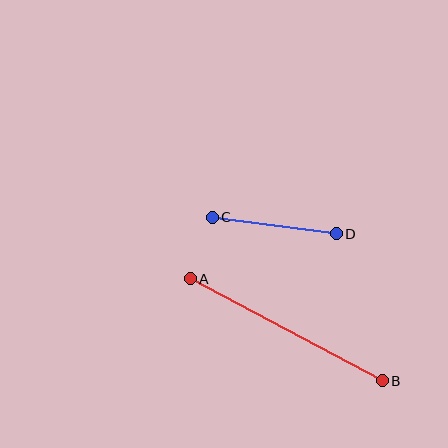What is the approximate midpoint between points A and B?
The midpoint is at approximately (286, 330) pixels.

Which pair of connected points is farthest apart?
Points A and B are farthest apart.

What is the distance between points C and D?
The distance is approximately 125 pixels.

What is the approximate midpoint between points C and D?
The midpoint is at approximately (274, 226) pixels.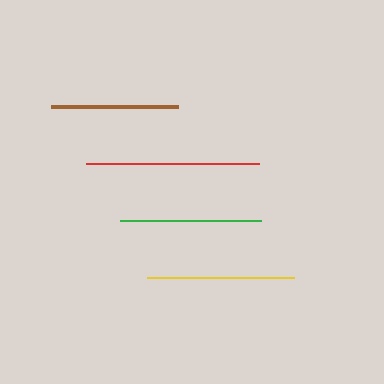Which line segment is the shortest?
The brown line is the shortest at approximately 127 pixels.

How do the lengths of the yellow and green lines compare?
The yellow and green lines are approximately the same length.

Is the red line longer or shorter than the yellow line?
The red line is longer than the yellow line.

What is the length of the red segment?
The red segment is approximately 172 pixels long.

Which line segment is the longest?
The red line is the longest at approximately 172 pixels.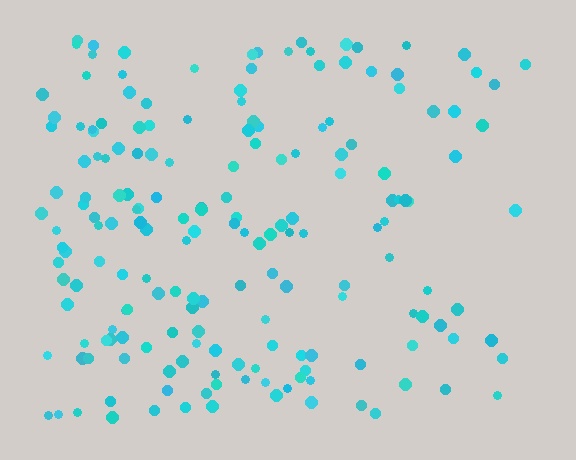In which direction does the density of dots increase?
From right to left, with the left side densest.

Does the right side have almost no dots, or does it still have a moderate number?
Still a moderate number, just noticeably fewer than the left.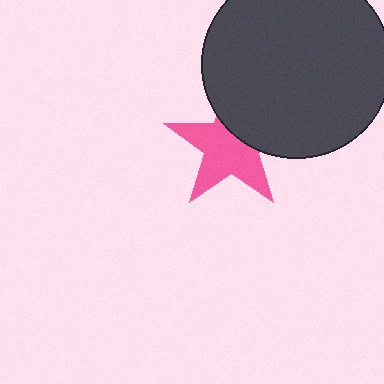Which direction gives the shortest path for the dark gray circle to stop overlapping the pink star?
Moving toward the upper-right gives the shortest separation.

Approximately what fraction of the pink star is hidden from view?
Roughly 34% of the pink star is hidden behind the dark gray circle.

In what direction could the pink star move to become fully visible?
The pink star could move toward the lower-left. That would shift it out from behind the dark gray circle entirely.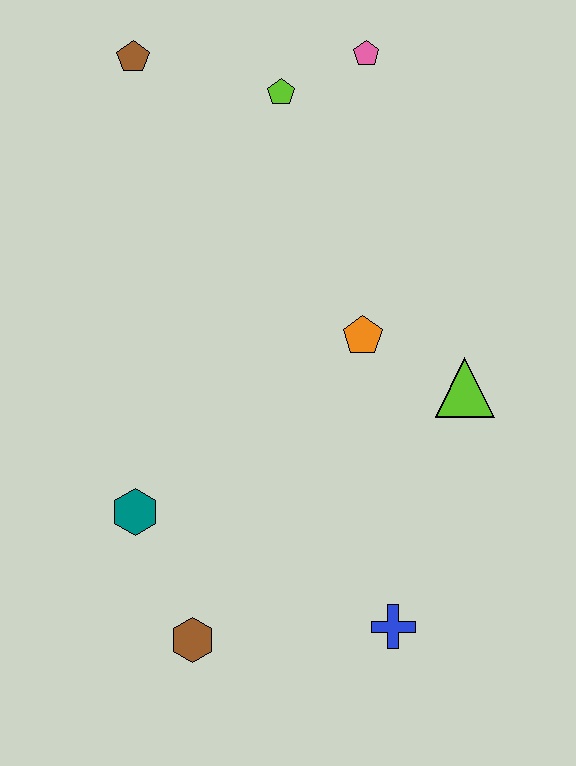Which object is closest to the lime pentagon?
The pink pentagon is closest to the lime pentagon.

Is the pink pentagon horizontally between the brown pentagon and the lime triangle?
Yes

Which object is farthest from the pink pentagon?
The brown hexagon is farthest from the pink pentagon.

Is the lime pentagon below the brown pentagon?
Yes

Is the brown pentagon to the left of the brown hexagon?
Yes